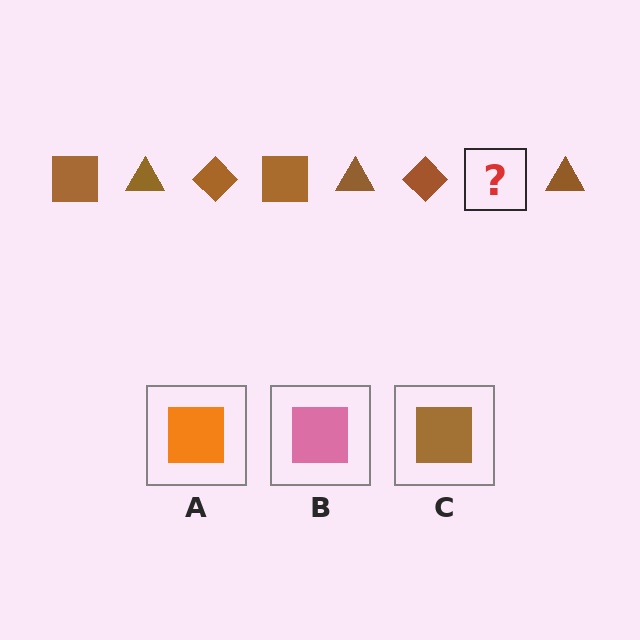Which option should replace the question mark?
Option C.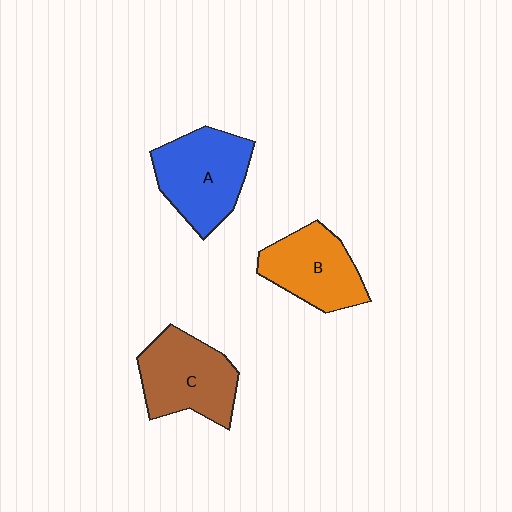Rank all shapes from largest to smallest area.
From largest to smallest: A (blue), C (brown), B (orange).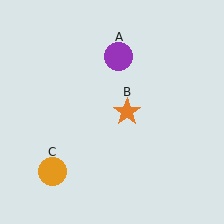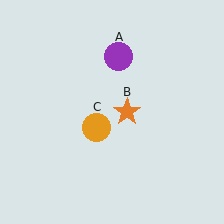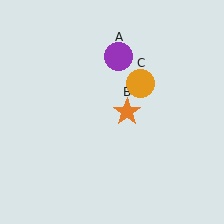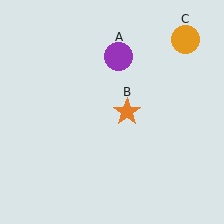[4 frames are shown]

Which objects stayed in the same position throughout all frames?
Purple circle (object A) and orange star (object B) remained stationary.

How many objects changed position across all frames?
1 object changed position: orange circle (object C).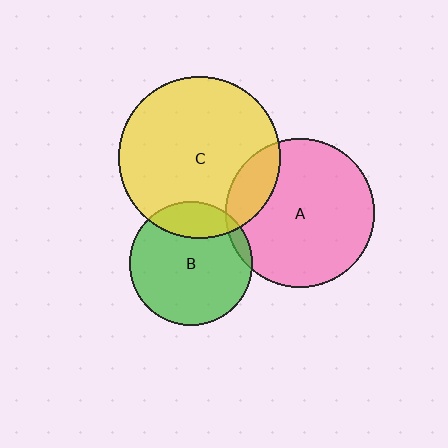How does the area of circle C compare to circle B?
Approximately 1.7 times.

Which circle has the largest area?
Circle C (yellow).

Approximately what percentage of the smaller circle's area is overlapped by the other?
Approximately 5%.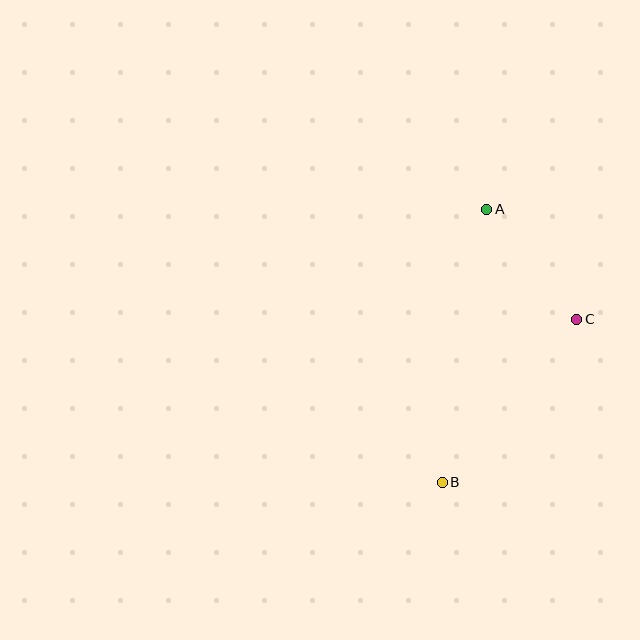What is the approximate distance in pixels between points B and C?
The distance between B and C is approximately 211 pixels.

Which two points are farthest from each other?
Points A and B are farthest from each other.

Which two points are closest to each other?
Points A and C are closest to each other.